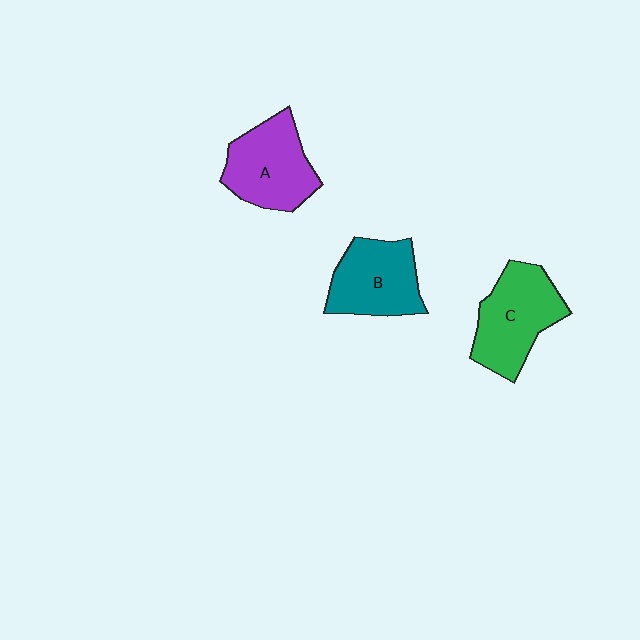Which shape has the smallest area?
Shape B (teal).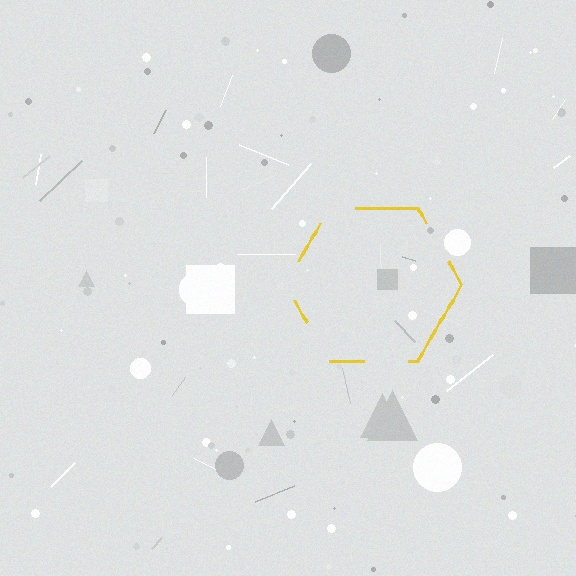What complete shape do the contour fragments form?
The contour fragments form a hexagon.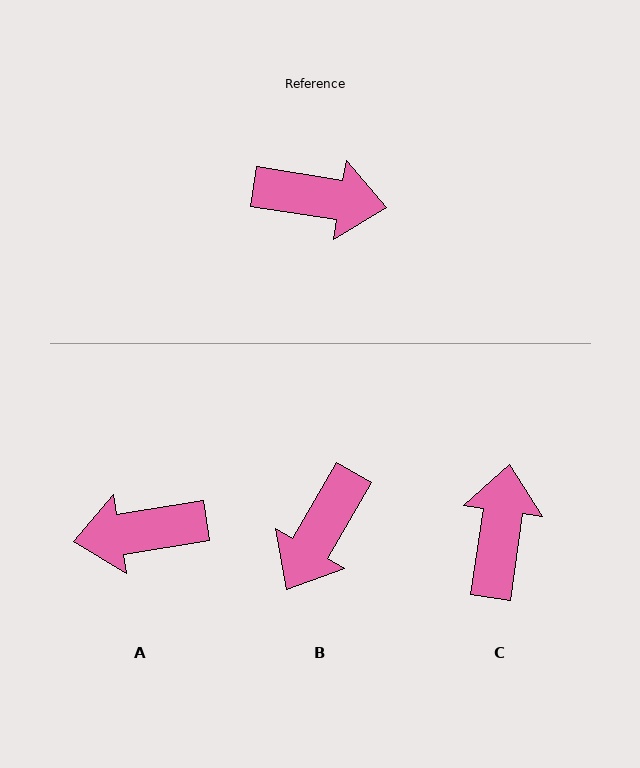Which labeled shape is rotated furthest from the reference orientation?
A, about 162 degrees away.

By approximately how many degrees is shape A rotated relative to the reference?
Approximately 162 degrees clockwise.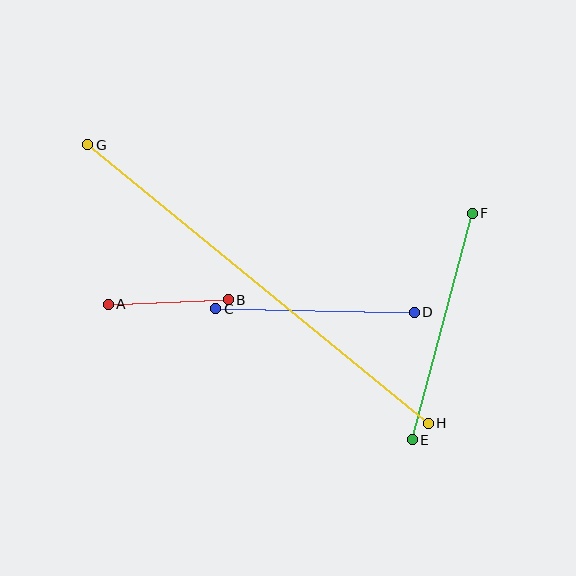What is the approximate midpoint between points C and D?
The midpoint is at approximately (315, 311) pixels.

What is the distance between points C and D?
The distance is approximately 198 pixels.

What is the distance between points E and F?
The distance is approximately 235 pixels.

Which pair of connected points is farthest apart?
Points G and H are farthest apart.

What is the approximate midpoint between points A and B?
The midpoint is at approximately (168, 302) pixels.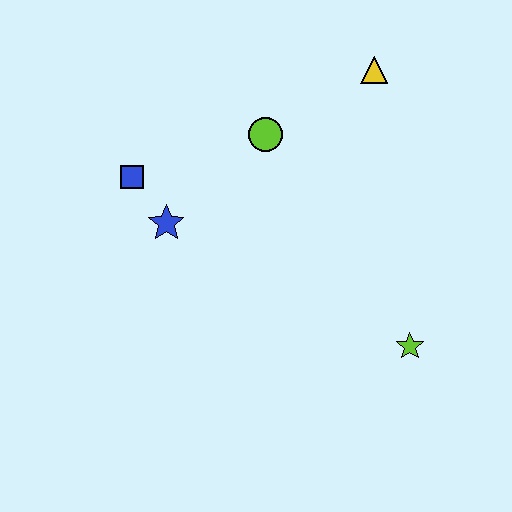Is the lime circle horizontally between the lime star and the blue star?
Yes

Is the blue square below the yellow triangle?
Yes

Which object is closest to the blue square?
The blue star is closest to the blue square.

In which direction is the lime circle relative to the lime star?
The lime circle is above the lime star.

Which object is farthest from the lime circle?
The lime star is farthest from the lime circle.